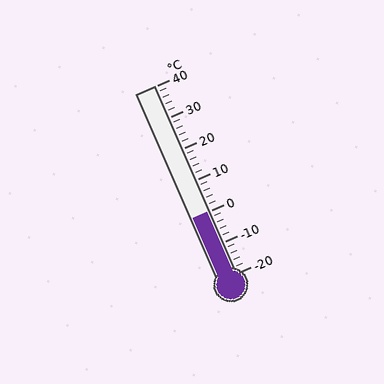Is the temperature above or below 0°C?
The temperature is at 0°C.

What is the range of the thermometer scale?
The thermometer scale ranges from -20°C to 40°C.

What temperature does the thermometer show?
The thermometer shows approximately 0°C.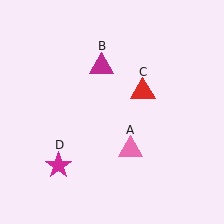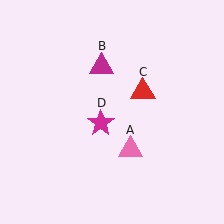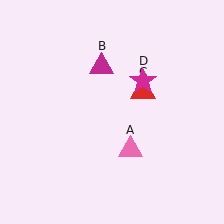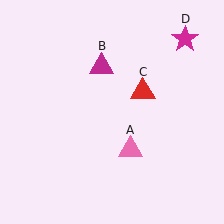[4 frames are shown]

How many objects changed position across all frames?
1 object changed position: magenta star (object D).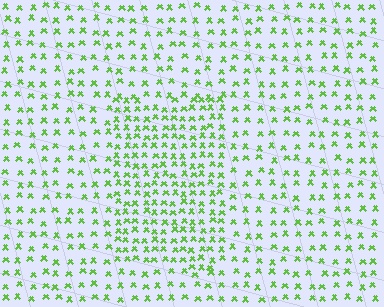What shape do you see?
I see a rectangle.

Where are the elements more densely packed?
The elements are more densely packed inside the rectangle boundary.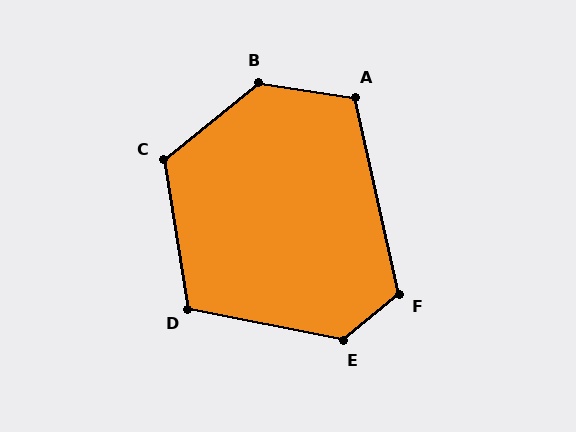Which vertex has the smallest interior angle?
D, at approximately 111 degrees.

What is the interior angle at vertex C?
Approximately 120 degrees (obtuse).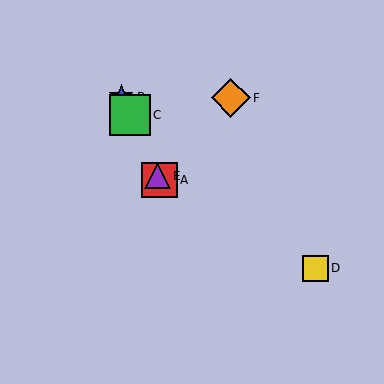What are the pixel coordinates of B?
Object B is at (121, 97).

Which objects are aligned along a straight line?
Objects A, B, C, E are aligned along a straight line.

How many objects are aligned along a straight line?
4 objects (A, B, C, E) are aligned along a straight line.